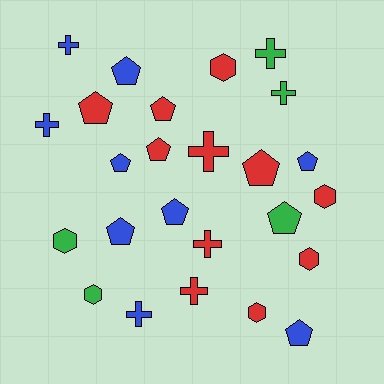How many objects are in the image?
There are 25 objects.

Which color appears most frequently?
Red, with 11 objects.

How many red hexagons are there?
There are 4 red hexagons.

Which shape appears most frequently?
Pentagon, with 11 objects.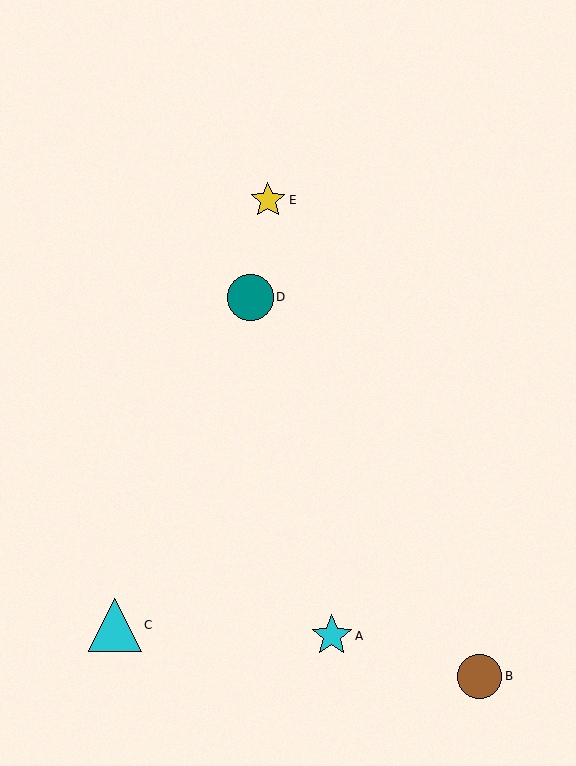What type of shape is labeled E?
Shape E is a yellow star.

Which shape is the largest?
The cyan triangle (labeled C) is the largest.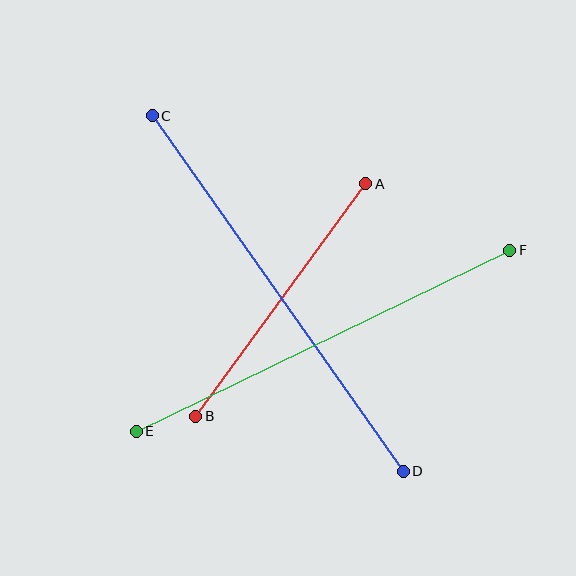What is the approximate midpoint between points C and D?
The midpoint is at approximately (278, 293) pixels.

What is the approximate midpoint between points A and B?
The midpoint is at approximately (281, 300) pixels.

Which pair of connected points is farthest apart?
Points C and D are farthest apart.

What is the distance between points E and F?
The distance is approximately 415 pixels.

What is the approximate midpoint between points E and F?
The midpoint is at approximately (323, 341) pixels.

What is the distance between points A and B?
The distance is approximately 288 pixels.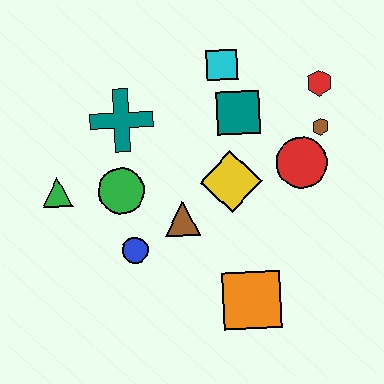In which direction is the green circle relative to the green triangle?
The green circle is to the right of the green triangle.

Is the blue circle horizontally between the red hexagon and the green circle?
Yes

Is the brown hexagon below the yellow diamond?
No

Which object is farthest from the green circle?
The red hexagon is farthest from the green circle.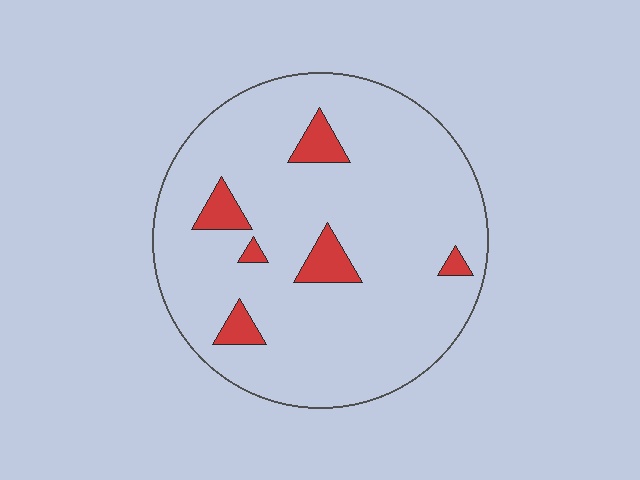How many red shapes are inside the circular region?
6.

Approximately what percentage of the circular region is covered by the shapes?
Approximately 10%.